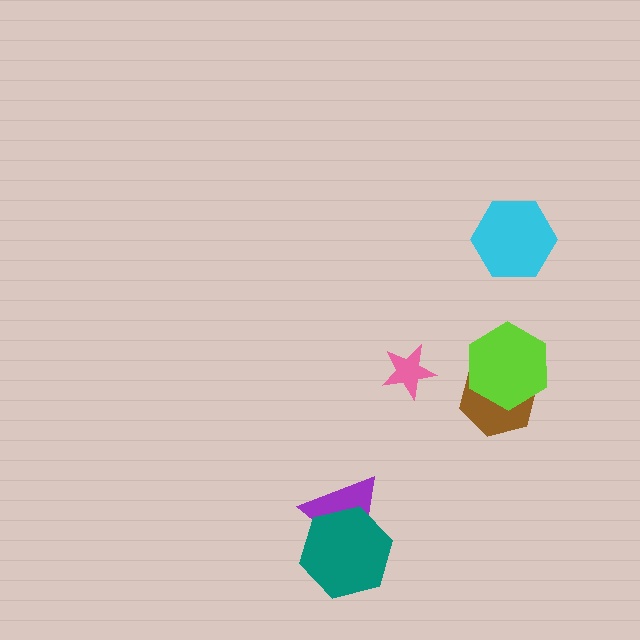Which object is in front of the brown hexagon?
The lime hexagon is in front of the brown hexagon.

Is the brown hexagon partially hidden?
Yes, it is partially covered by another shape.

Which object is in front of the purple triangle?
The teal hexagon is in front of the purple triangle.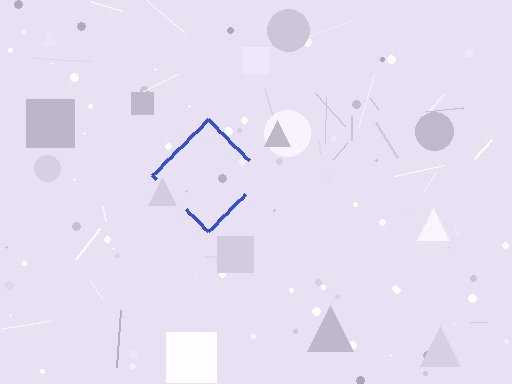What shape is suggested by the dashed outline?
The dashed outline suggests a diamond.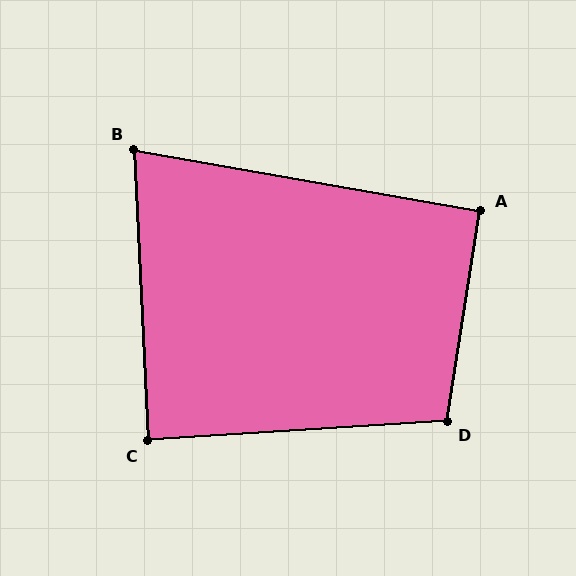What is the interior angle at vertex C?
Approximately 89 degrees (approximately right).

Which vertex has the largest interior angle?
D, at approximately 103 degrees.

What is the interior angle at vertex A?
Approximately 91 degrees (approximately right).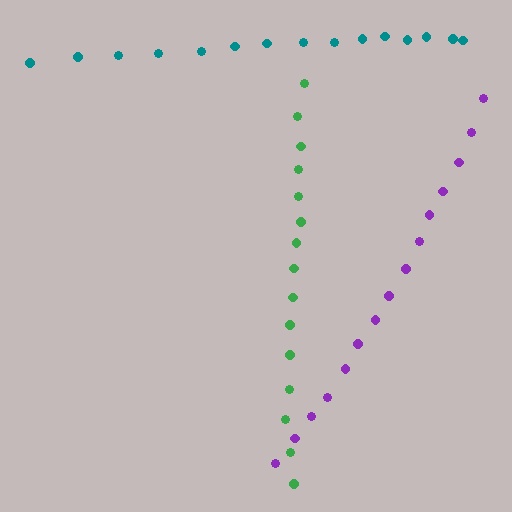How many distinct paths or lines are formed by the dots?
There are 3 distinct paths.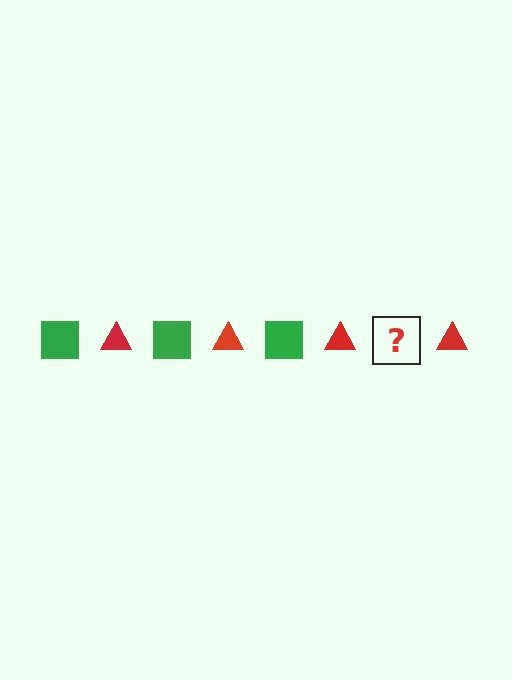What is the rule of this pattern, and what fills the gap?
The rule is that the pattern alternates between green square and red triangle. The gap should be filled with a green square.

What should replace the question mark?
The question mark should be replaced with a green square.